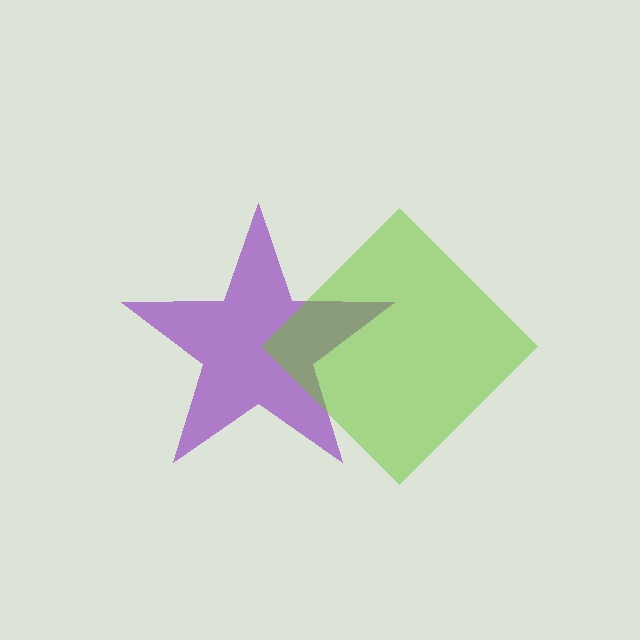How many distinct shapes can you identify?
There are 2 distinct shapes: a purple star, a lime diamond.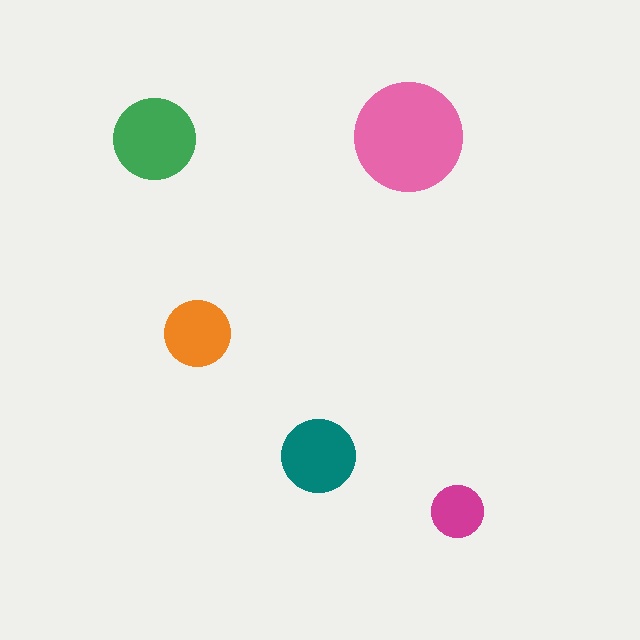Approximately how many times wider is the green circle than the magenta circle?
About 1.5 times wider.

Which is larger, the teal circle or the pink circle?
The pink one.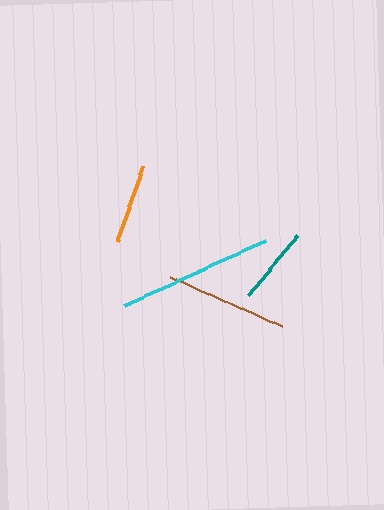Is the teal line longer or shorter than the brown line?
The brown line is longer than the teal line.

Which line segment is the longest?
The cyan line is the longest at approximately 155 pixels.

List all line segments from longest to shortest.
From longest to shortest: cyan, brown, orange, teal.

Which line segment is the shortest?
The teal line is the shortest at approximately 78 pixels.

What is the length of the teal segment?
The teal segment is approximately 78 pixels long.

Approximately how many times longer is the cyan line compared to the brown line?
The cyan line is approximately 1.3 times the length of the brown line.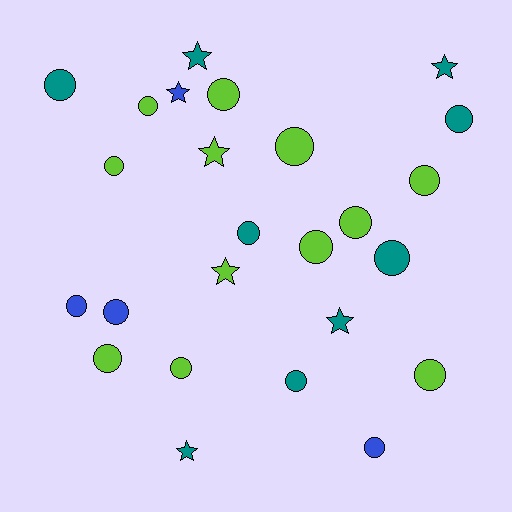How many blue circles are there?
There are 3 blue circles.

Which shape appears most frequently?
Circle, with 18 objects.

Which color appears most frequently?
Lime, with 12 objects.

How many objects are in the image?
There are 25 objects.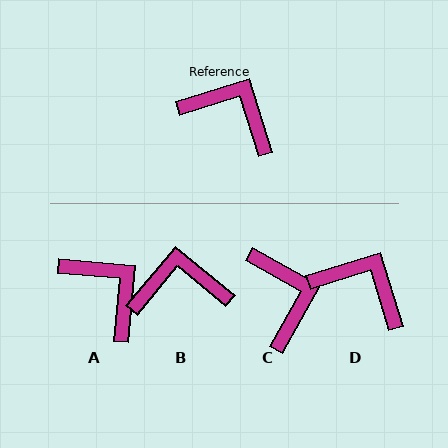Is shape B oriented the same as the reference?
No, it is off by about 33 degrees.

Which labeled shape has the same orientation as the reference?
D.